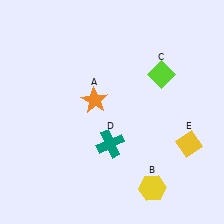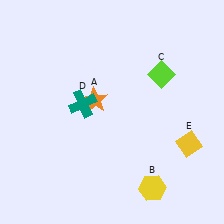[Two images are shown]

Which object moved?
The teal cross (D) moved up.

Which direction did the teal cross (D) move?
The teal cross (D) moved up.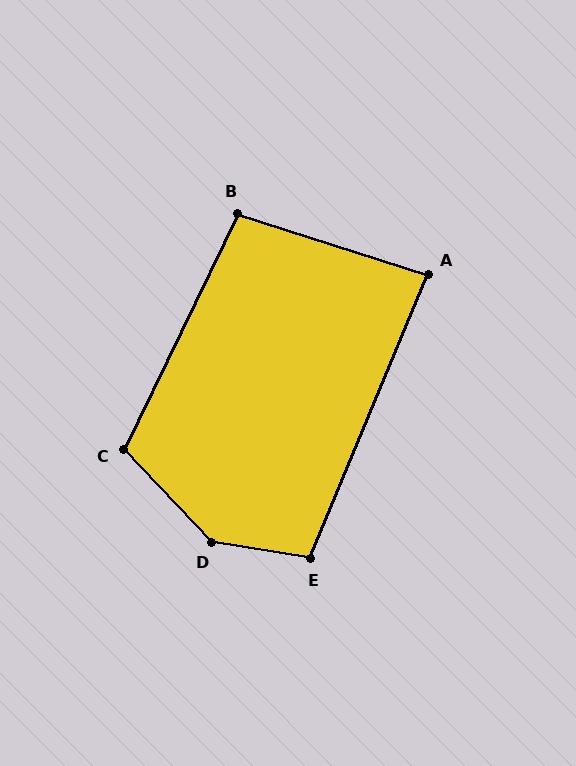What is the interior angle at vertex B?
Approximately 98 degrees (obtuse).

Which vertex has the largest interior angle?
D, at approximately 142 degrees.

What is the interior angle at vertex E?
Approximately 103 degrees (obtuse).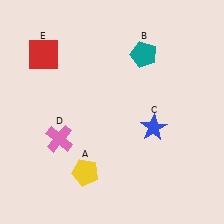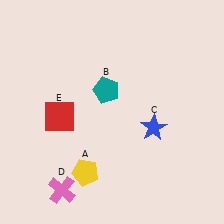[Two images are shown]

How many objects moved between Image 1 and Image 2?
3 objects moved between the two images.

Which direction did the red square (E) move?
The red square (E) moved down.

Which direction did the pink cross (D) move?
The pink cross (D) moved down.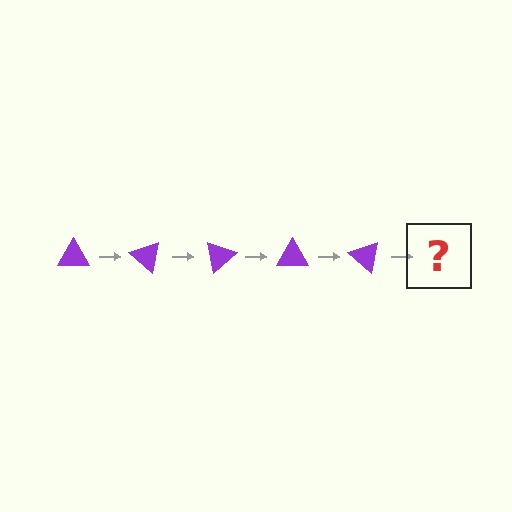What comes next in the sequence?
The next element should be a purple triangle rotated 200 degrees.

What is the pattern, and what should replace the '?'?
The pattern is that the triangle rotates 40 degrees each step. The '?' should be a purple triangle rotated 200 degrees.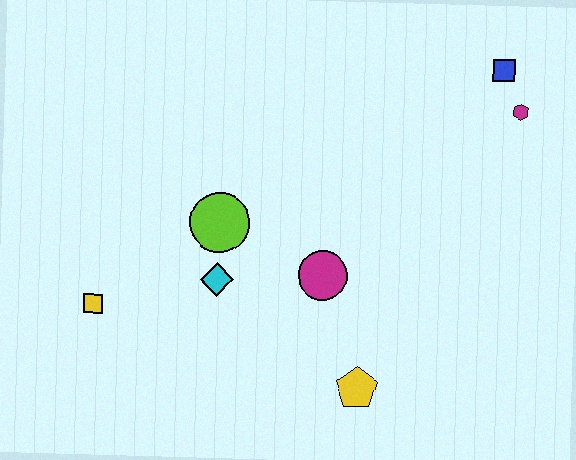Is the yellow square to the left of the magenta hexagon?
Yes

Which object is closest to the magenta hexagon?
The blue square is closest to the magenta hexagon.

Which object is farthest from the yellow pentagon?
The blue square is farthest from the yellow pentagon.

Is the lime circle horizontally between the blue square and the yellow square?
Yes